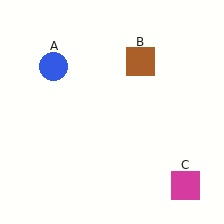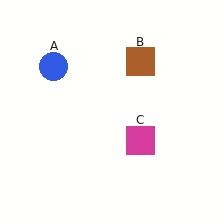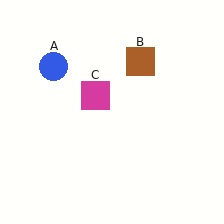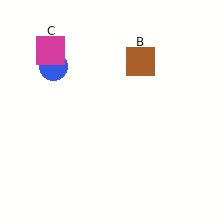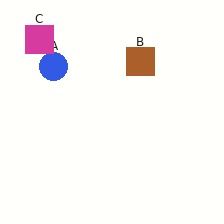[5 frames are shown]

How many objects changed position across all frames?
1 object changed position: magenta square (object C).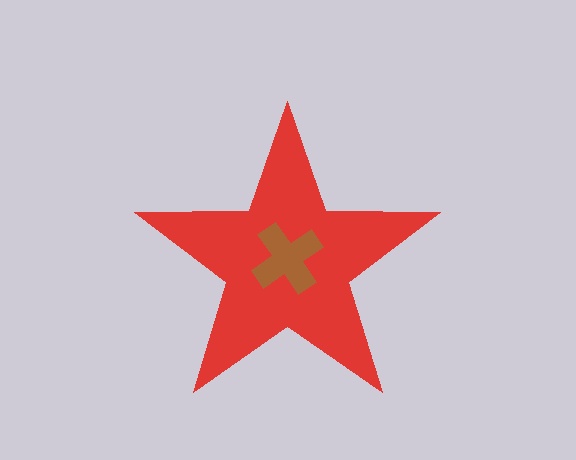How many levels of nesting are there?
2.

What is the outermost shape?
The red star.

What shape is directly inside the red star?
The brown cross.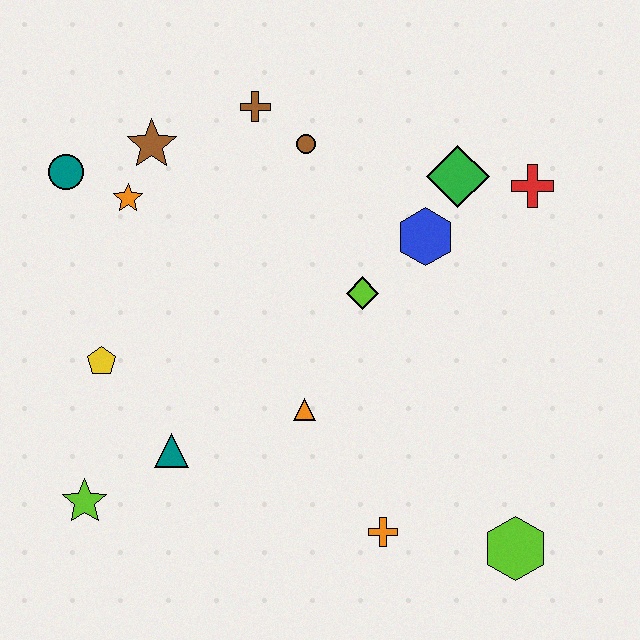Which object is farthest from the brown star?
The lime hexagon is farthest from the brown star.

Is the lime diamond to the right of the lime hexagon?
No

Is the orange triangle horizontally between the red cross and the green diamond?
No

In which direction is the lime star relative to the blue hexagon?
The lime star is to the left of the blue hexagon.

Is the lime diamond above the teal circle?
No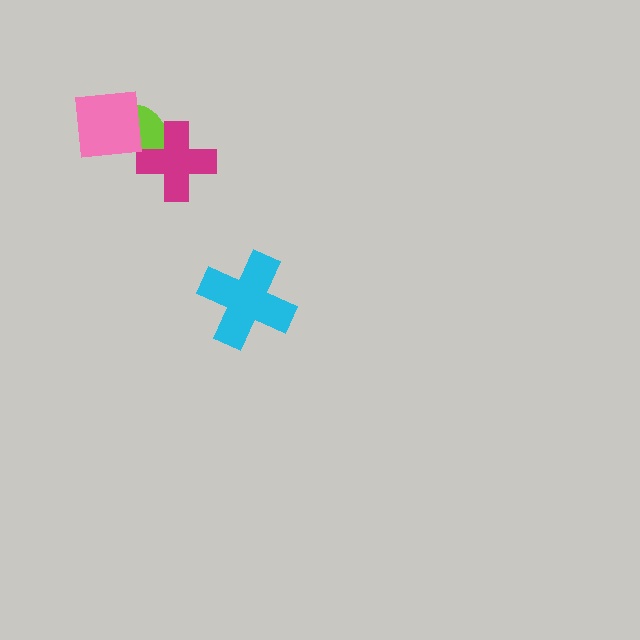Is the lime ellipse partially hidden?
Yes, it is partially covered by another shape.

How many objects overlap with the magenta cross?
1 object overlaps with the magenta cross.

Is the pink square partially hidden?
No, no other shape covers it.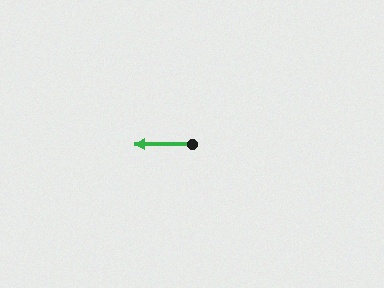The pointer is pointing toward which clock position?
Roughly 9 o'clock.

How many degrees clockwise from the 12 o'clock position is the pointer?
Approximately 270 degrees.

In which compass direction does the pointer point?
West.